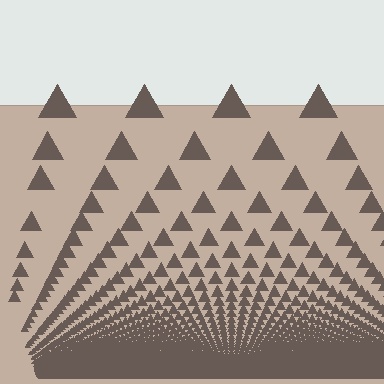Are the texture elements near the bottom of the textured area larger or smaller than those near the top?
Smaller. The gradient is inverted — elements near the bottom are smaller and denser.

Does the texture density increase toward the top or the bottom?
Density increases toward the bottom.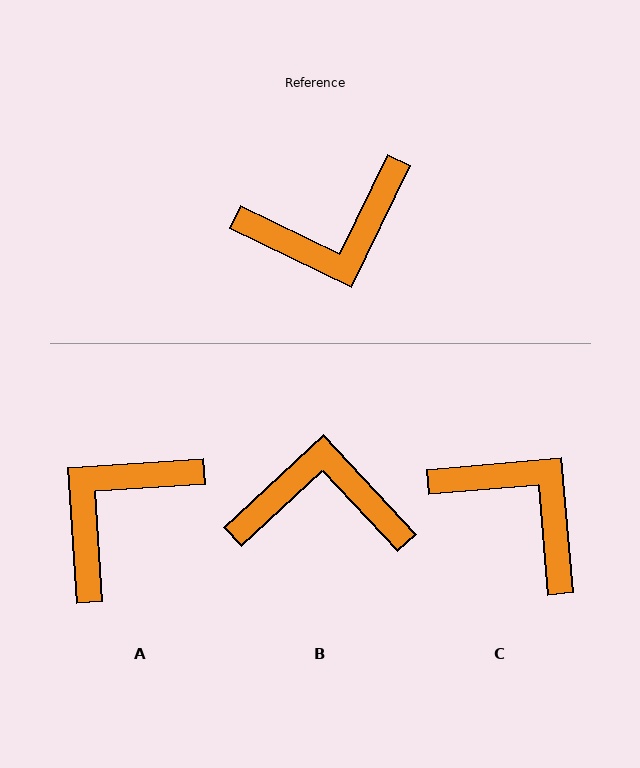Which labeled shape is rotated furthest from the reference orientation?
B, about 159 degrees away.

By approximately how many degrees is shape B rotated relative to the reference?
Approximately 159 degrees counter-clockwise.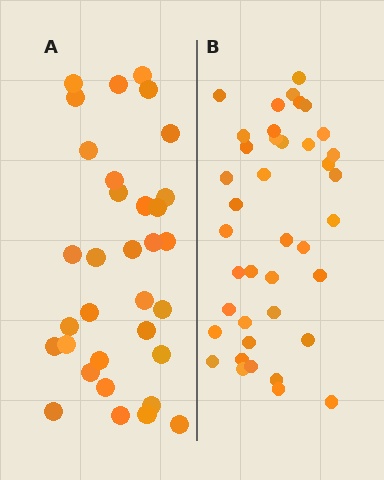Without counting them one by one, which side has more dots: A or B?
Region B (the right region) has more dots.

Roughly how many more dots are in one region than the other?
Region B has roughly 8 or so more dots than region A.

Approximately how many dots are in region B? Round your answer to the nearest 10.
About 40 dots.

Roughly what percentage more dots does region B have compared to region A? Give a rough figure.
About 20% more.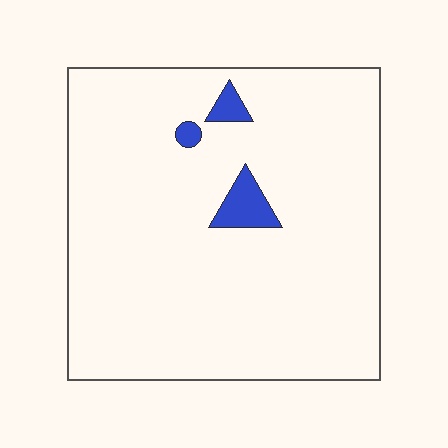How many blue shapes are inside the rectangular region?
3.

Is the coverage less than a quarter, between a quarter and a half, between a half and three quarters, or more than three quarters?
Less than a quarter.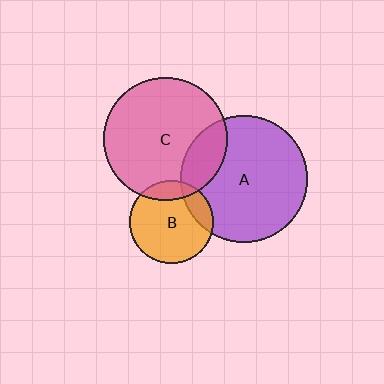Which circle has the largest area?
Circle A (purple).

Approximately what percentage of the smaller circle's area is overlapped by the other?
Approximately 15%.